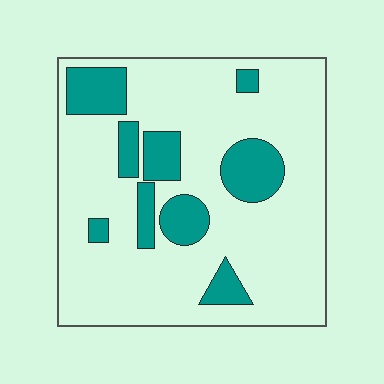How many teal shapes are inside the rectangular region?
9.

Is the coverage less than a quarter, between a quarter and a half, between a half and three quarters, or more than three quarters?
Less than a quarter.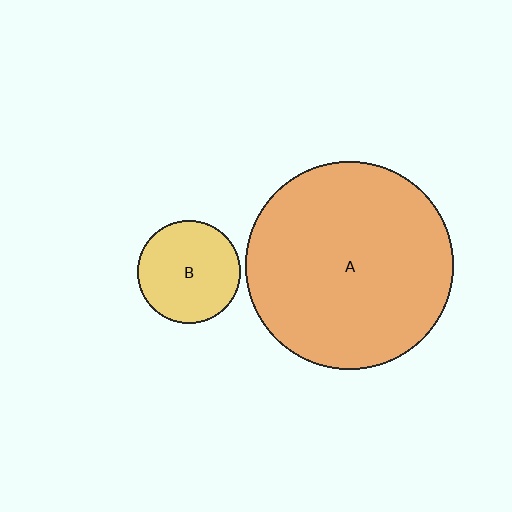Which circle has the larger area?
Circle A (orange).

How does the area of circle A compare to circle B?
Approximately 4.1 times.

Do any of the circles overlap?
No, none of the circles overlap.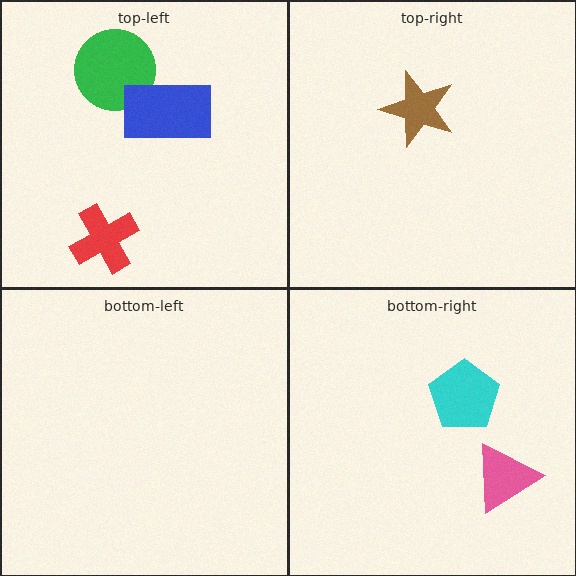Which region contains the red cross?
The top-left region.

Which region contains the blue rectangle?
The top-left region.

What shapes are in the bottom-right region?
The pink triangle, the cyan pentagon.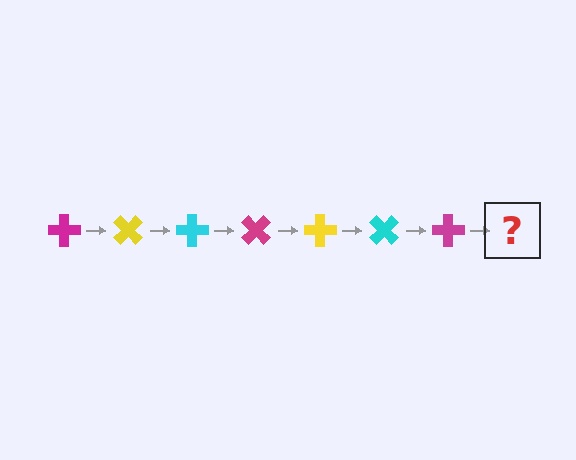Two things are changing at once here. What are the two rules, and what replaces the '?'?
The two rules are that it rotates 45 degrees each step and the color cycles through magenta, yellow, and cyan. The '?' should be a yellow cross, rotated 315 degrees from the start.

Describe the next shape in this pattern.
It should be a yellow cross, rotated 315 degrees from the start.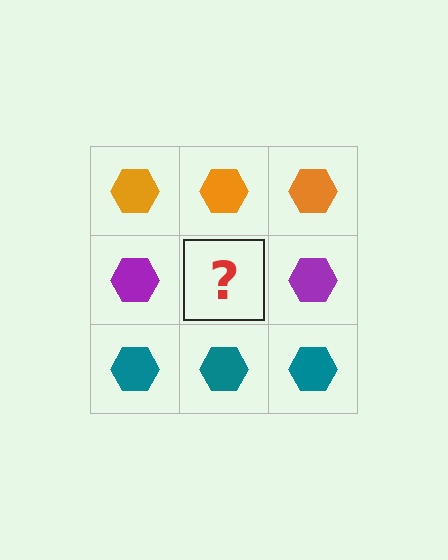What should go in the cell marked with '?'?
The missing cell should contain a purple hexagon.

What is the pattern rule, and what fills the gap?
The rule is that each row has a consistent color. The gap should be filled with a purple hexagon.